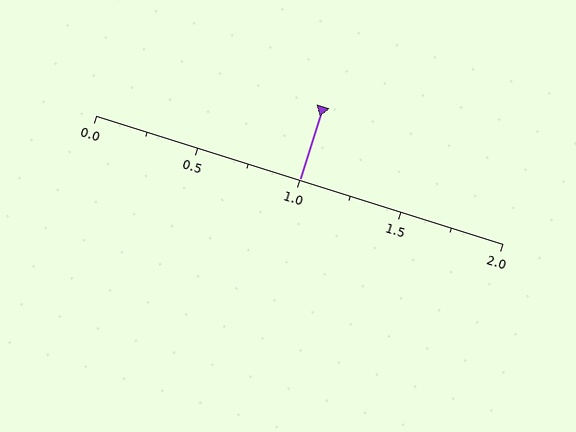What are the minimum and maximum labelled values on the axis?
The axis runs from 0.0 to 2.0.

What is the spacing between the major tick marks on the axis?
The major ticks are spaced 0.5 apart.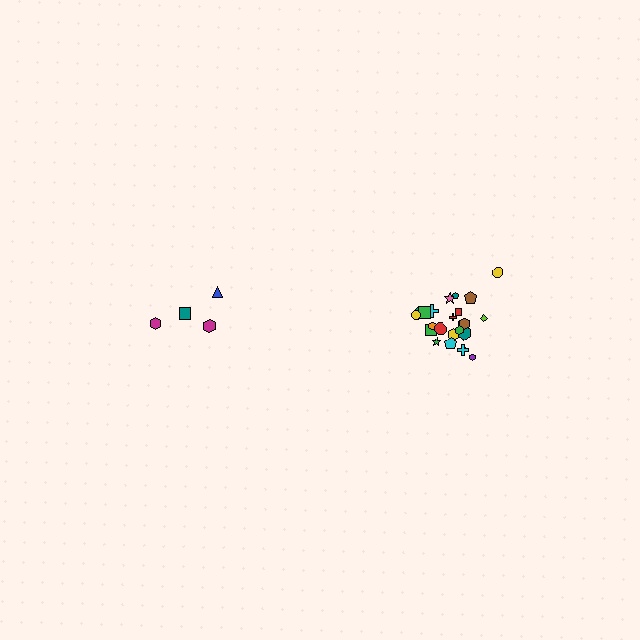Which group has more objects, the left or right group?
The right group.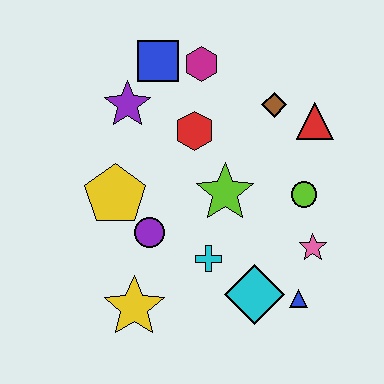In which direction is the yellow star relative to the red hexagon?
The yellow star is below the red hexagon.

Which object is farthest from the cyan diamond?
The blue square is farthest from the cyan diamond.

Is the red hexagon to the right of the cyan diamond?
No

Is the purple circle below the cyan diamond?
No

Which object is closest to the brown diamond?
The red triangle is closest to the brown diamond.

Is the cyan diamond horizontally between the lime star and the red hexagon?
No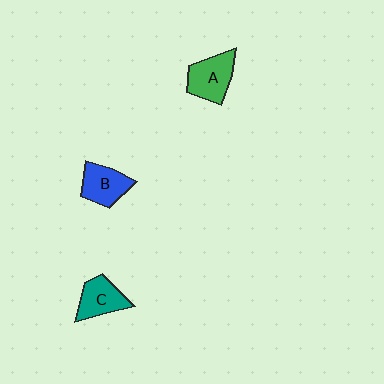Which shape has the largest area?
Shape A (green).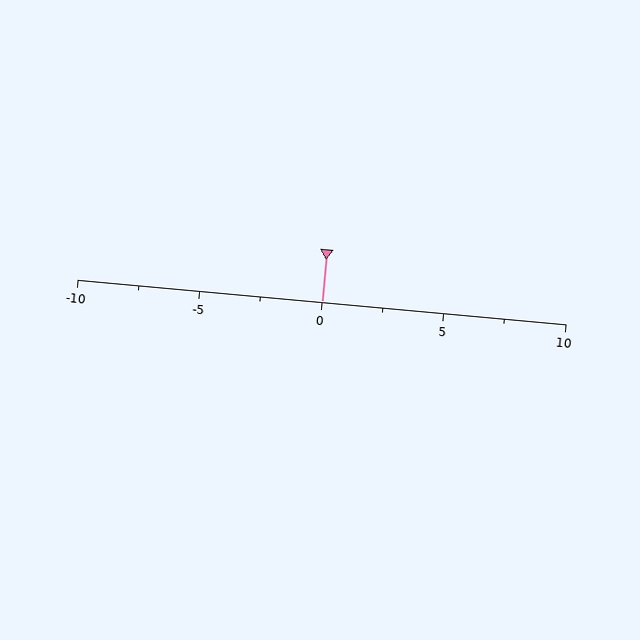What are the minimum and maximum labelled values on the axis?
The axis runs from -10 to 10.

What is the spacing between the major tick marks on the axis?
The major ticks are spaced 5 apart.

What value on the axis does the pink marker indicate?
The marker indicates approximately 0.